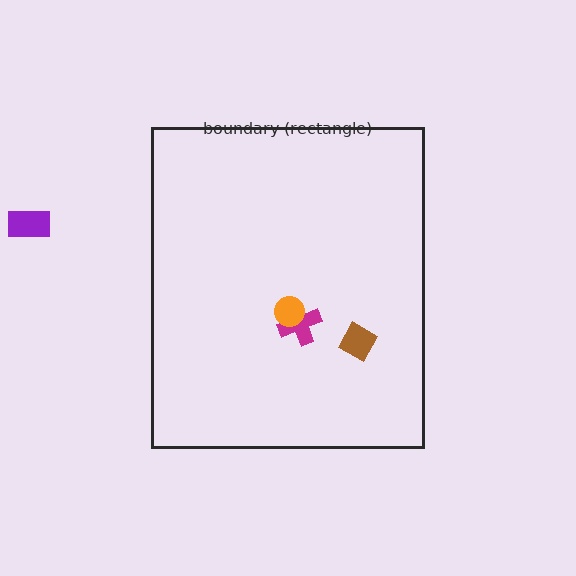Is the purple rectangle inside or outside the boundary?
Outside.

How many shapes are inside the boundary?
3 inside, 1 outside.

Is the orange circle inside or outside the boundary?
Inside.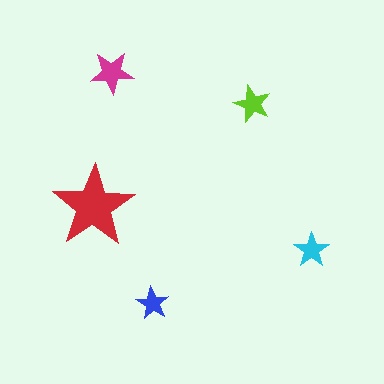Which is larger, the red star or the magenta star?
The red one.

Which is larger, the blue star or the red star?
The red one.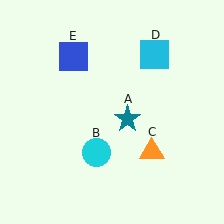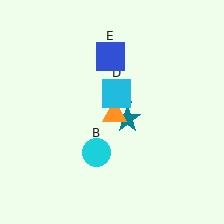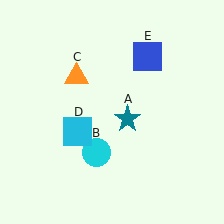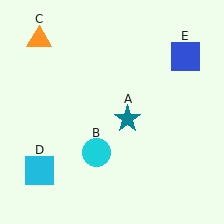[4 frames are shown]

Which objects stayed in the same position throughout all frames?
Teal star (object A) and cyan circle (object B) remained stationary.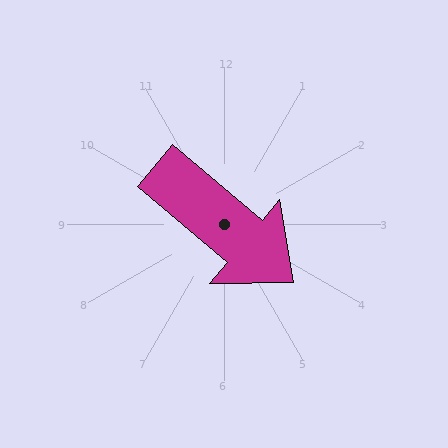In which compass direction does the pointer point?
Southeast.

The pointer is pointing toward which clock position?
Roughly 4 o'clock.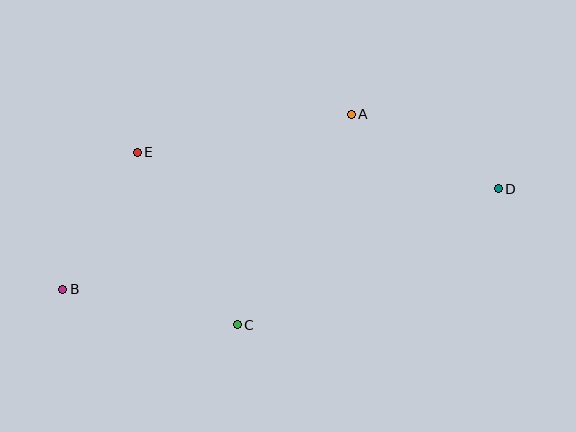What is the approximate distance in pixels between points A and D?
The distance between A and D is approximately 165 pixels.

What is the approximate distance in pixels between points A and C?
The distance between A and C is approximately 239 pixels.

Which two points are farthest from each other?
Points B and D are farthest from each other.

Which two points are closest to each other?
Points B and E are closest to each other.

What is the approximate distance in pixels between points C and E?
The distance between C and E is approximately 199 pixels.